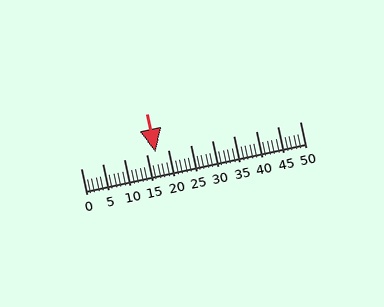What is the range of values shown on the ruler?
The ruler shows values from 0 to 50.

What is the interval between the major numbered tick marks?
The major tick marks are spaced 5 units apart.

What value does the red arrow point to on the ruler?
The red arrow points to approximately 17.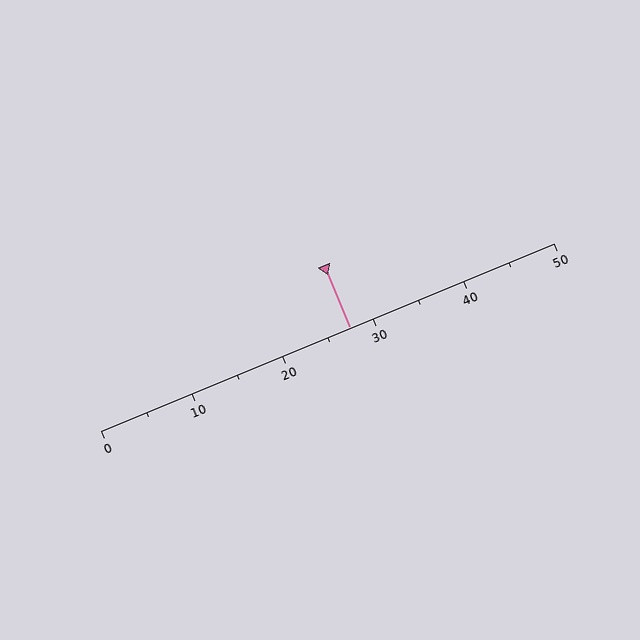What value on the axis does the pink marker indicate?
The marker indicates approximately 27.5.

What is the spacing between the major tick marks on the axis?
The major ticks are spaced 10 apart.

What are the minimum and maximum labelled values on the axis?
The axis runs from 0 to 50.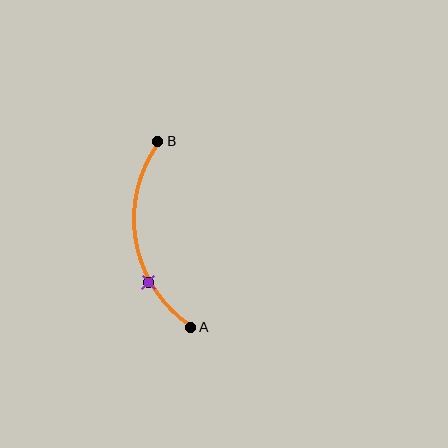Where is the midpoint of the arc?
The arc midpoint is the point on the curve farthest from the straight line joining A and B. It sits to the left of that line.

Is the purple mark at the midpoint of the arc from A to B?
No. The purple mark lies on the arc but is closer to endpoint A. The arc midpoint would be at the point on the curve equidistant along the arc from both A and B.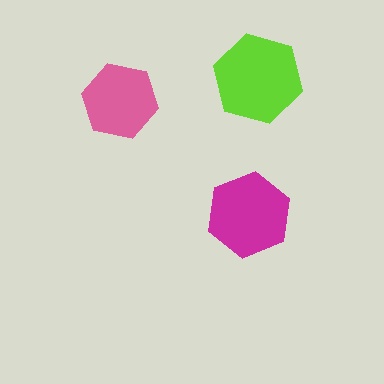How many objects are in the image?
There are 3 objects in the image.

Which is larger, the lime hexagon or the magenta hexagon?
The lime one.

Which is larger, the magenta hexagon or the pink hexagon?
The magenta one.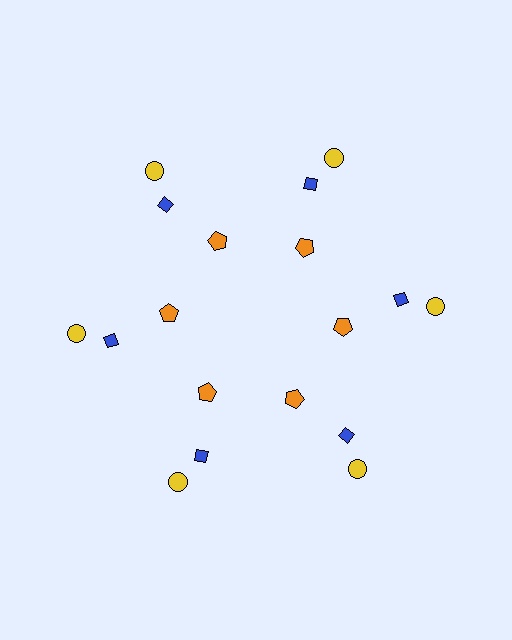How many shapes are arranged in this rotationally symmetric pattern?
There are 18 shapes, arranged in 6 groups of 3.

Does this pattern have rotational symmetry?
Yes, this pattern has 6-fold rotational symmetry. It looks the same after rotating 60 degrees around the center.